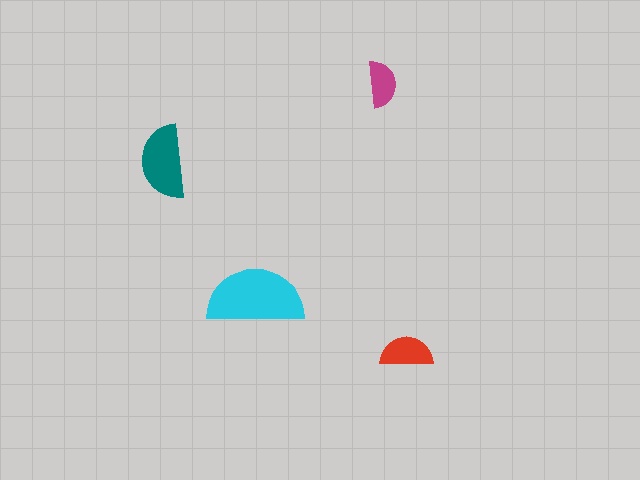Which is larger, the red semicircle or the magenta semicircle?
The red one.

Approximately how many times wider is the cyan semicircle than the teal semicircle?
About 1.5 times wider.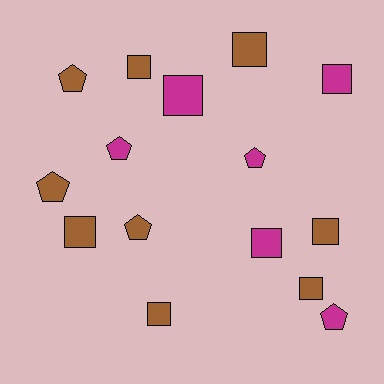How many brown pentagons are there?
There are 3 brown pentagons.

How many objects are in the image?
There are 15 objects.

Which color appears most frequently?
Brown, with 9 objects.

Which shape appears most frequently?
Square, with 9 objects.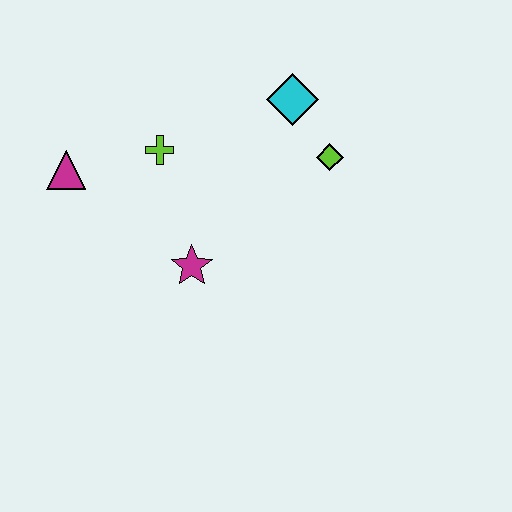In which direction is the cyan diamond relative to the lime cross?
The cyan diamond is to the right of the lime cross.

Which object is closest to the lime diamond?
The cyan diamond is closest to the lime diamond.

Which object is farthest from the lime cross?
The lime diamond is farthest from the lime cross.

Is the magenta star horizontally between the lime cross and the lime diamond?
Yes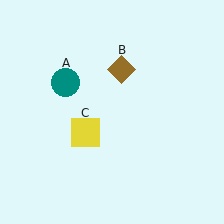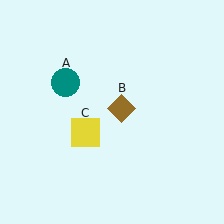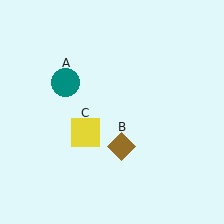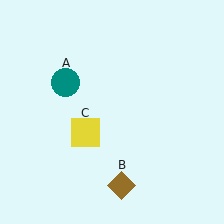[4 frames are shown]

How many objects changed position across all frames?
1 object changed position: brown diamond (object B).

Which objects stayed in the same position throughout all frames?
Teal circle (object A) and yellow square (object C) remained stationary.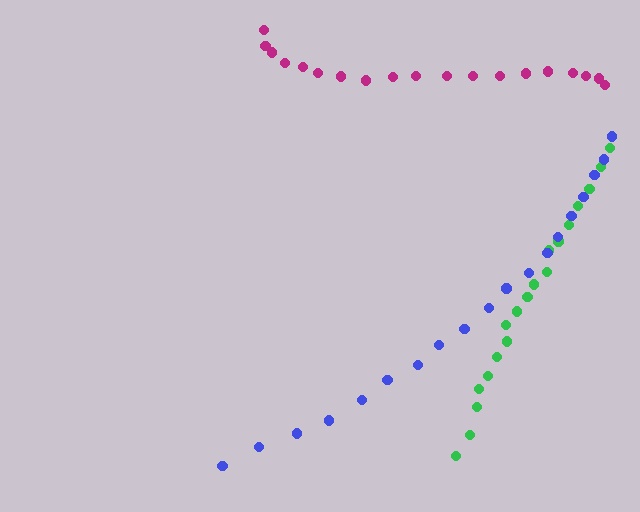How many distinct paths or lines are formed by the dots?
There are 3 distinct paths.